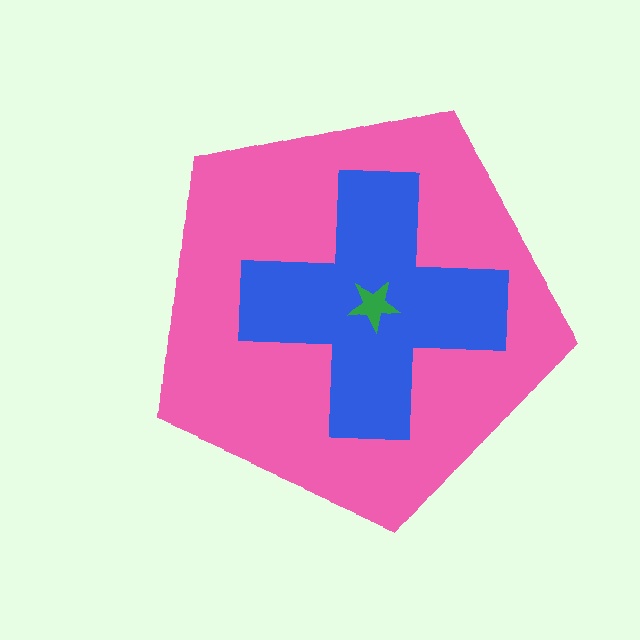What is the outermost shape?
The pink pentagon.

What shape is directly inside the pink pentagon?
The blue cross.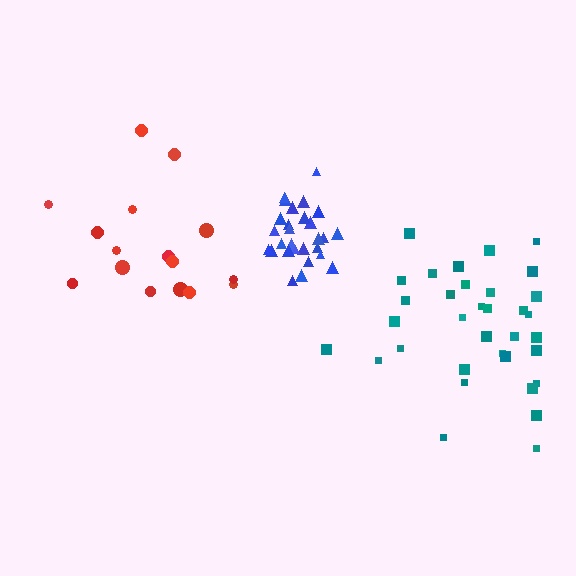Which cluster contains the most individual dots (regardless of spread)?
Teal (34).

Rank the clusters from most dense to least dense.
blue, teal, red.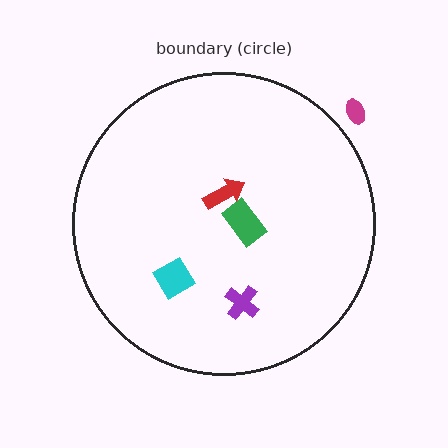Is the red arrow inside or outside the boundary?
Inside.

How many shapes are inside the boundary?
4 inside, 1 outside.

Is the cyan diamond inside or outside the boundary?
Inside.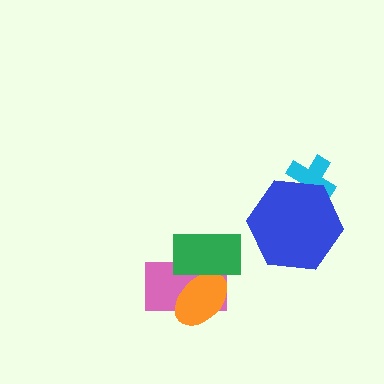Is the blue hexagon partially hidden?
No, no other shape covers it.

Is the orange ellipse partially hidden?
Yes, it is partially covered by another shape.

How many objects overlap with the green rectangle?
2 objects overlap with the green rectangle.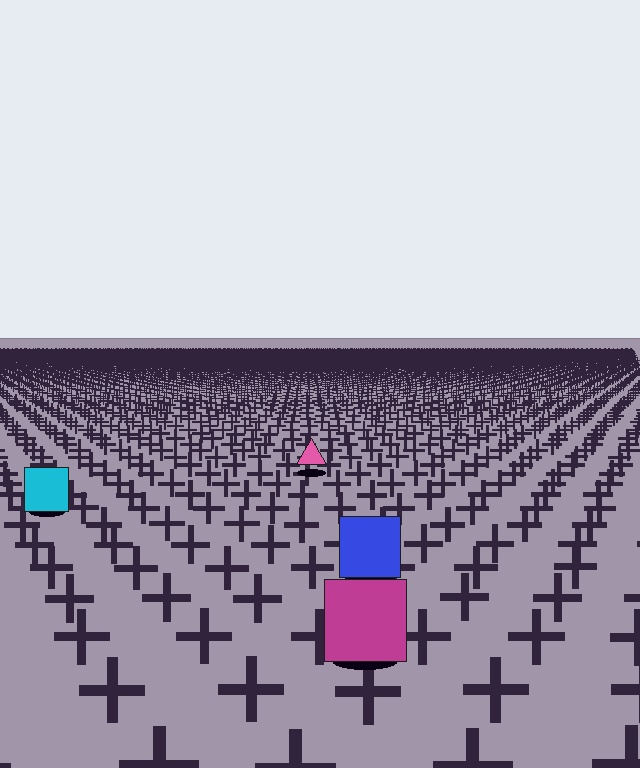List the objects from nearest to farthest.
From nearest to farthest: the magenta square, the blue square, the cyan square, the pink triangle.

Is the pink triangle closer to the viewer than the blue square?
No. The blue square is closer — you can tell from the texture gradient: the ground texture is coarser near it.